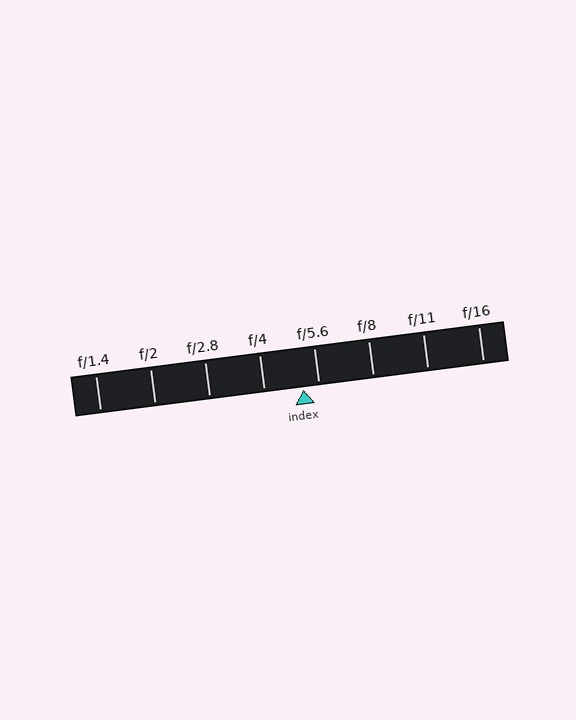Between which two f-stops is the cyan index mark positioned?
The index mark is between f/4 and f/5.6.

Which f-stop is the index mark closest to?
The index mark is closest to f/5.6.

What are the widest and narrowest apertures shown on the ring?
The widest aperture shown is f/1.4 and the narrowest is f/16.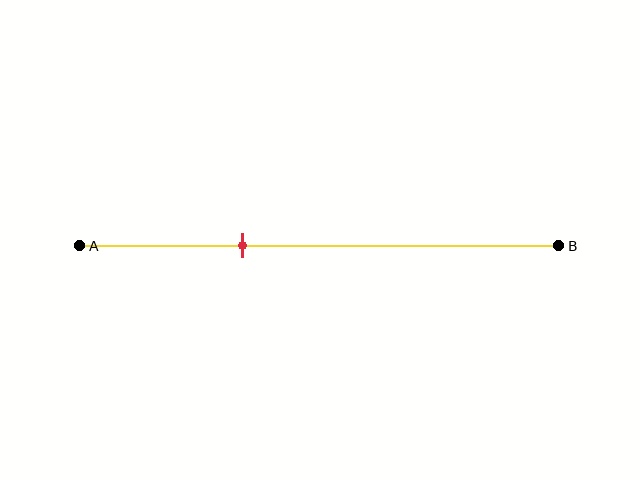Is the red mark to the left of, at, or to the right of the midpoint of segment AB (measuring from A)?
The red mark is to the left of the midpoint of segment AB.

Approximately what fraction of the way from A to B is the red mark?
The red mark is approximately 35% of the way from A to B.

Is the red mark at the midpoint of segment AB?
No, the mark is at about 35% from A, not at the 50% midpoint.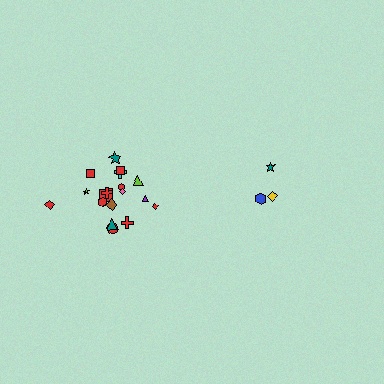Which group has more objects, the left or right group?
The left group.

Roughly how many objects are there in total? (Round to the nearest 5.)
Roughly 20 objects in total.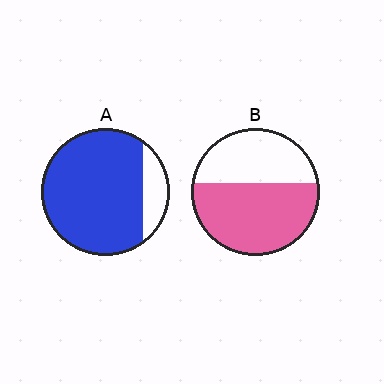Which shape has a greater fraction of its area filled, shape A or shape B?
Shape A.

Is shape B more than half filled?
Yes.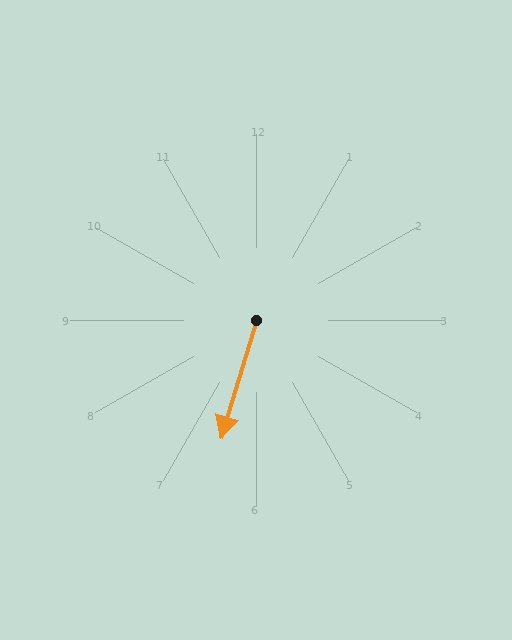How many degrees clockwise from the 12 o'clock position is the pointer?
Approximately 197 degrees.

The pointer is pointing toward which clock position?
Roughly 7 o'clock.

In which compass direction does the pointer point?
South.